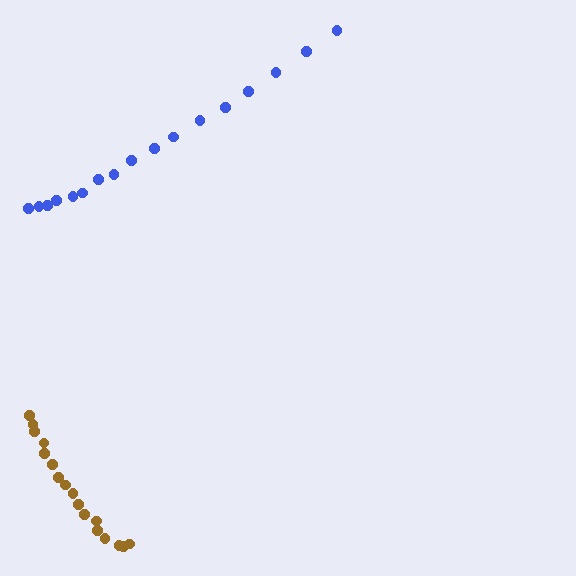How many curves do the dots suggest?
There are 2 distinct paths.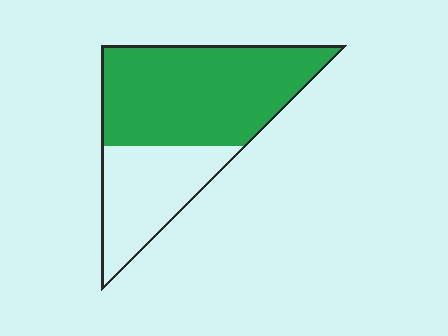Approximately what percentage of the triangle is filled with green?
Approximately 65%.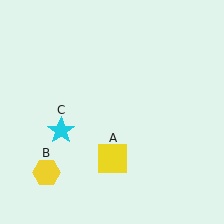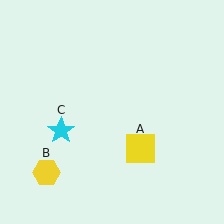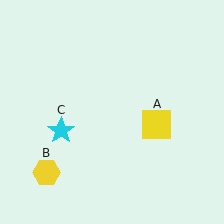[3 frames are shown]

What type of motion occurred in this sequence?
The yellow square (object A) rotated counterclockwise around the center of the scene.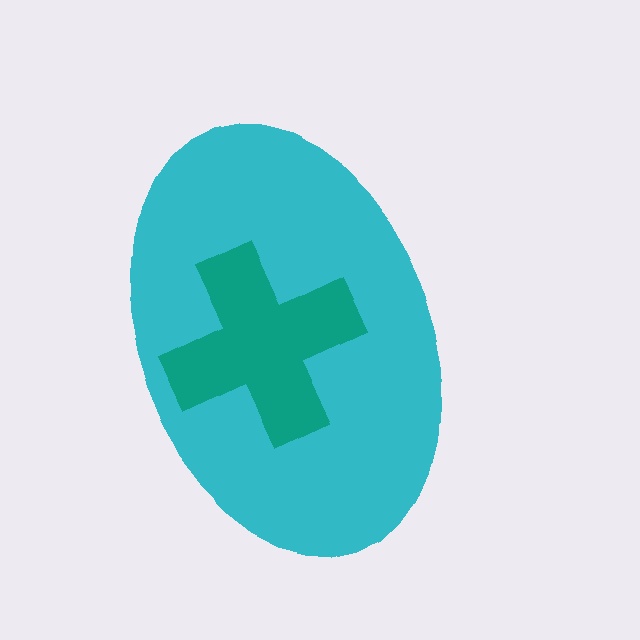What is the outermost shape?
The cyan ellipse.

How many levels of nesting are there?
2.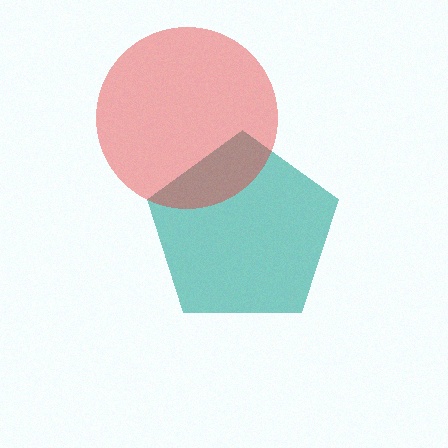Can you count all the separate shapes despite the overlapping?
Yes, there are 2 separate shapes.